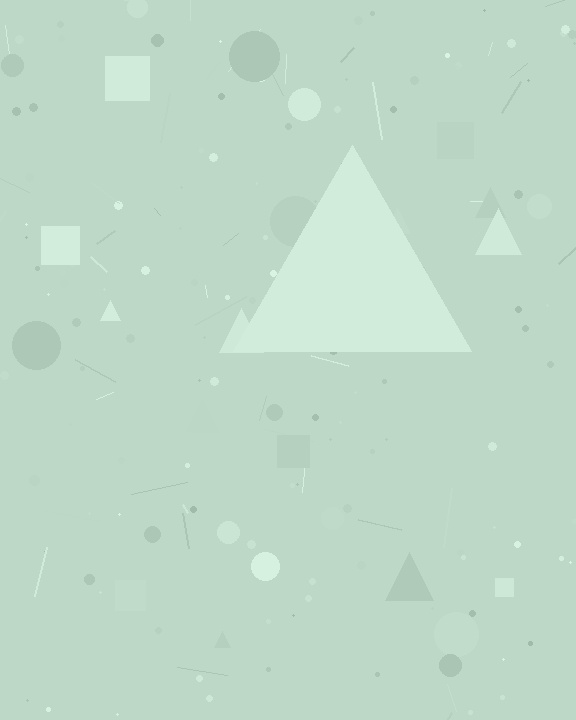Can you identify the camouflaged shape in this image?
The camouflaged shape is a triangle.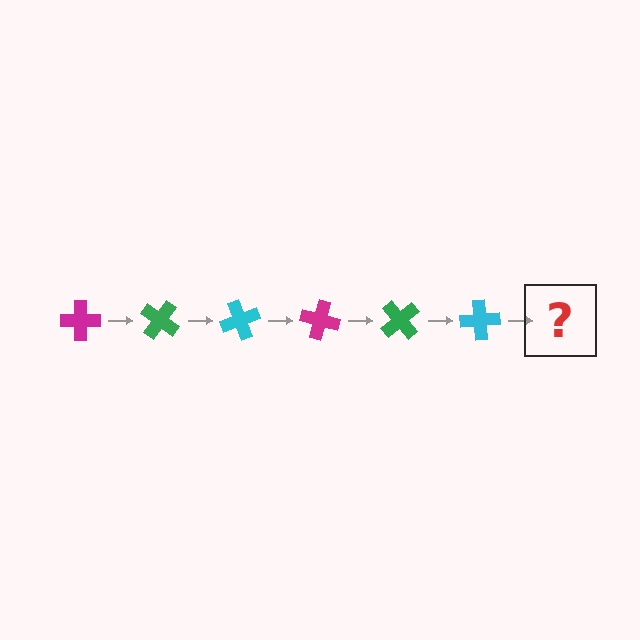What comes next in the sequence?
The next element should be a magenta cross, rotated 210 degrees from the start.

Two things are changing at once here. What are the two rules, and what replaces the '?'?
The two rules are that it rotates 35 degrees each step and the color cycles through magenta, green, and cyan. The '?' should be a magenta cross, rotated 210 degrees from the start.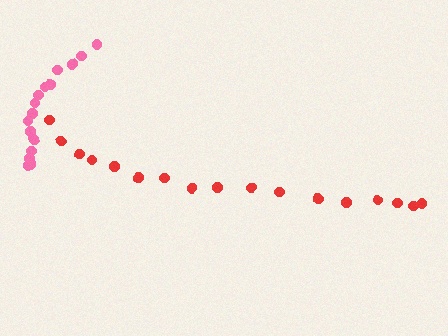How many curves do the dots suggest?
There are 2 distinct paths.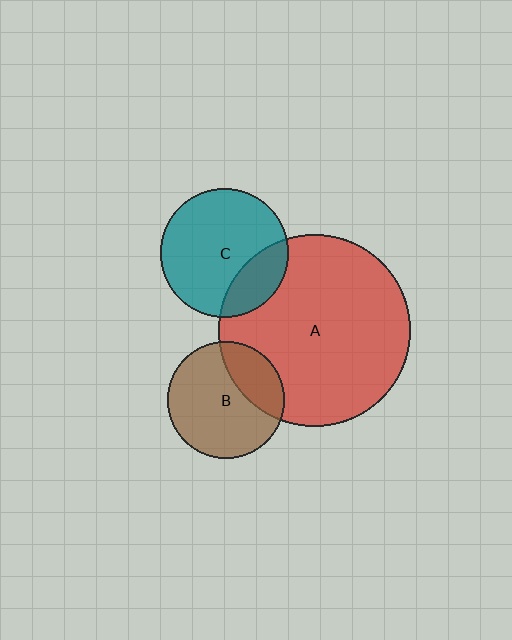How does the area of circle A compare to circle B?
Approximately 2.7 times.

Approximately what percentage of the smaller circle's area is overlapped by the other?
Approximately 25%.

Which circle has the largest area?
Circle A (red).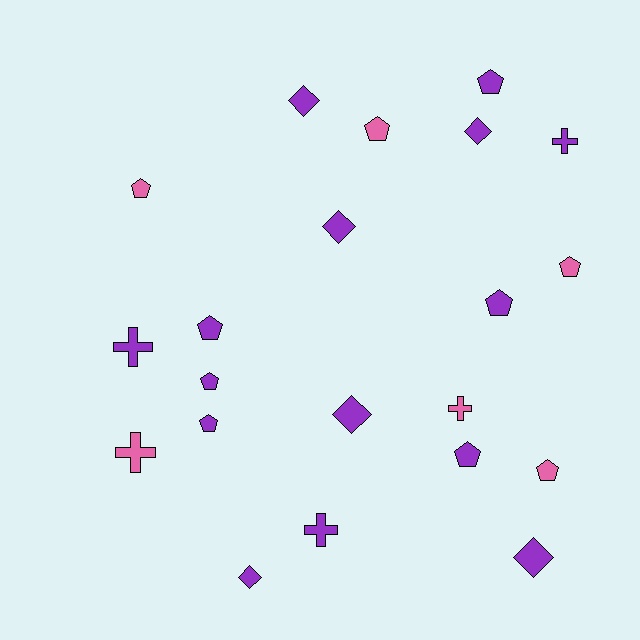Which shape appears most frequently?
Pentagon, with 10 objects.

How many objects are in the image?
There are 21 objects.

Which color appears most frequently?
Purple, with 15 objects.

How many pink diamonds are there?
There are no pink diamonds.